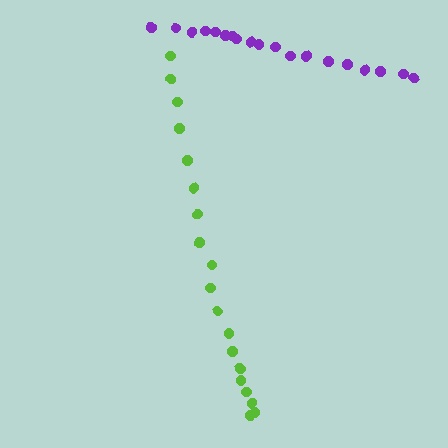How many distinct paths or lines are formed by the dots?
There are 2 distinct paths.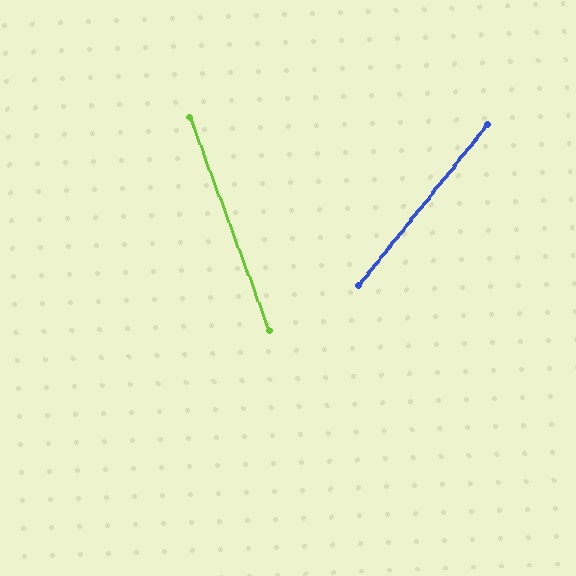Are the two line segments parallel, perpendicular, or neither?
Neither parallel nor perpendicular — they differ by about 59°.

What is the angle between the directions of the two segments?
Approximately 59 degrees.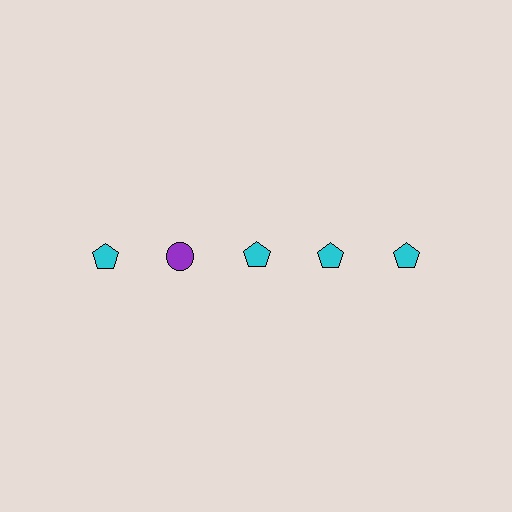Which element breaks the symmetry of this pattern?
The purple circle in the top row, second from left column breaks the symmetry. All other shapes are cyan pentagons.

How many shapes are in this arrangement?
There are 5 shapes arranged in a grid pattern.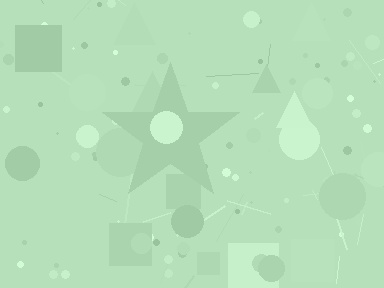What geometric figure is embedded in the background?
A star is embedded in the background.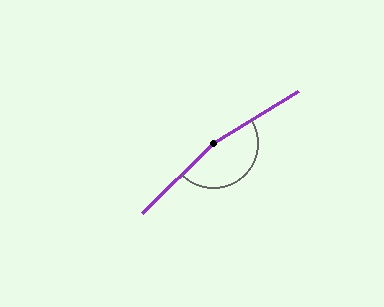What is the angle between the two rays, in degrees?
Approximately 167 degrees.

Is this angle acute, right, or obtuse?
It is obtuse.